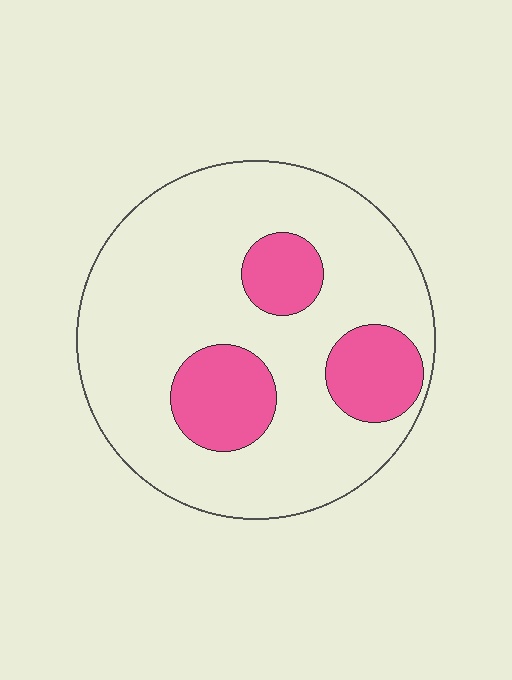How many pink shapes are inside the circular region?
3.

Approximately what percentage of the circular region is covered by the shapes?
Approximately 20%.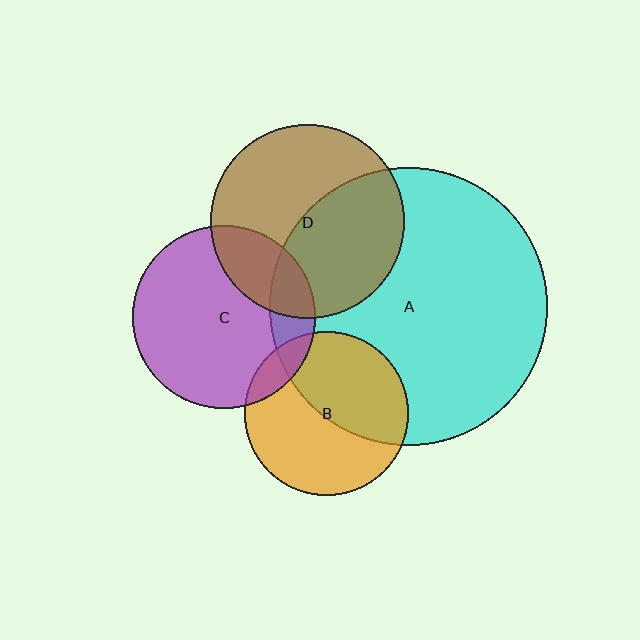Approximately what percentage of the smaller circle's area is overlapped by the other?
Approximately 25%.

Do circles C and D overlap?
Yes.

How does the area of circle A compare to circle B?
Approximately 2.9 times.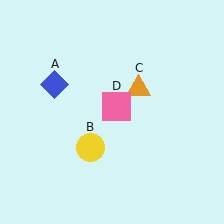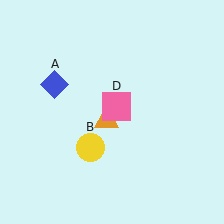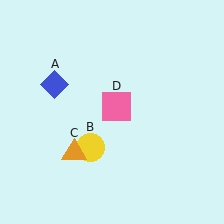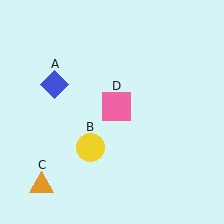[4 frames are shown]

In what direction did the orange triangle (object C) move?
The orange triangle (object C) moved down and to the left.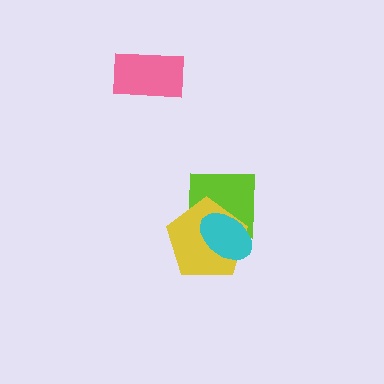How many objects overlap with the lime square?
2 objects overlap with the lime square.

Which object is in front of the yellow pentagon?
The cyan ellipse is in front of the yellow pentagon.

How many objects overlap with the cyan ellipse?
2 objects overlap with the cyan ellipse.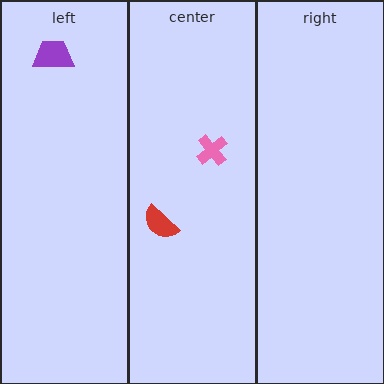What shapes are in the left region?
The purple trapezoid.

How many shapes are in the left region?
1.